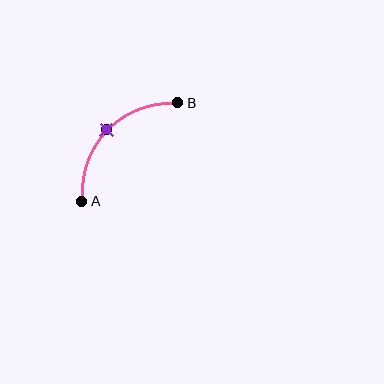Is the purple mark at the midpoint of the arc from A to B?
Yes. The purple mark lies on the arc at equal arc-length from both A and B — it is the arc midpoint.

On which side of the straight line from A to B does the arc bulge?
The arc bulges above and to the left of the straight line connecting A and B.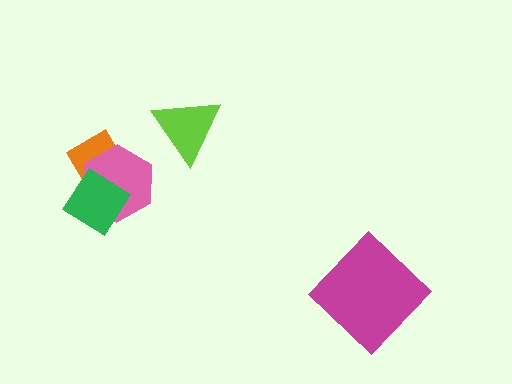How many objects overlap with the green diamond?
2 objects overlap with the green diamond.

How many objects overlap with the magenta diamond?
0 objects overlap with the magenta diamond.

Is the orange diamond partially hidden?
Yes, it is partially covered by another shape.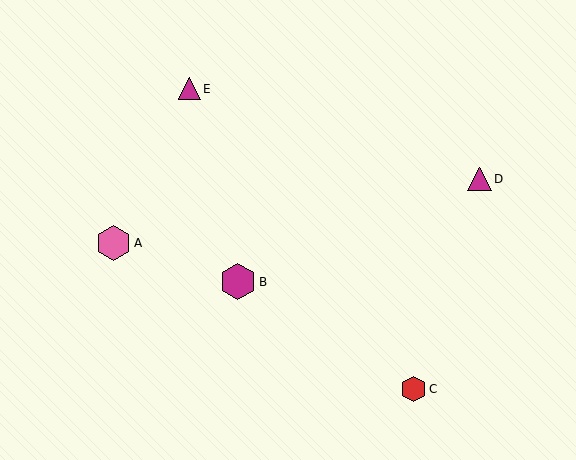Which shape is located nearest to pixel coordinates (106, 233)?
The pink hexagon (labeled A) at (114, 243) is nearest to that location.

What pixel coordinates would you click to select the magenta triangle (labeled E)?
Click at (189, 89) to select the magenta triangle E.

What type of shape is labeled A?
Shape A is a pink hexagon.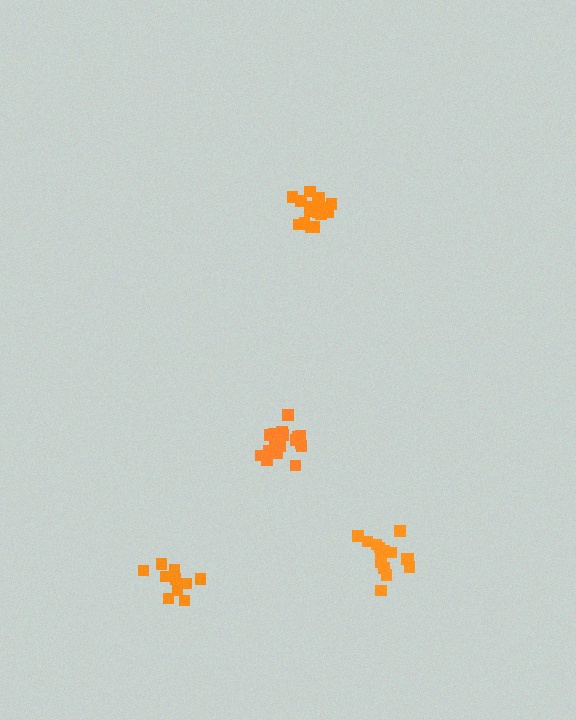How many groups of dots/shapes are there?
There are 4 groups.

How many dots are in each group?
Group 1: 16 dots, Group 2: 15 dots, Group 3: 18 dots, Group 4: 13 dots (62 total).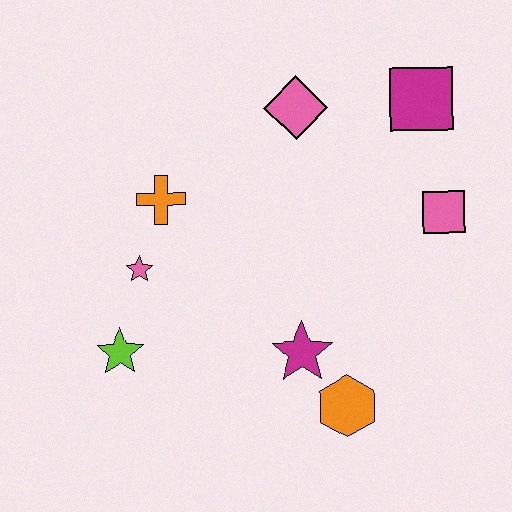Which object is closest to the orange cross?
The pink star is closest to the orange cross.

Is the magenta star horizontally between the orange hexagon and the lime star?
Yes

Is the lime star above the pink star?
No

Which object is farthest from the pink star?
The magenta square is farthest from the pink star.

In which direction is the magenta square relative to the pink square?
The magenta square is above the pink square.